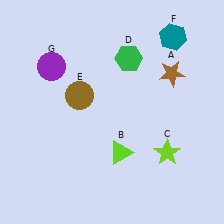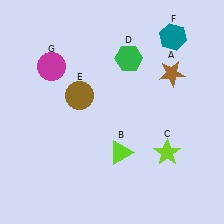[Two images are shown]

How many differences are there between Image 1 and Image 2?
There is 1 difference between the two images.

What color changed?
The circle (G) changed from purple in Image 1 to magenta in Image 2.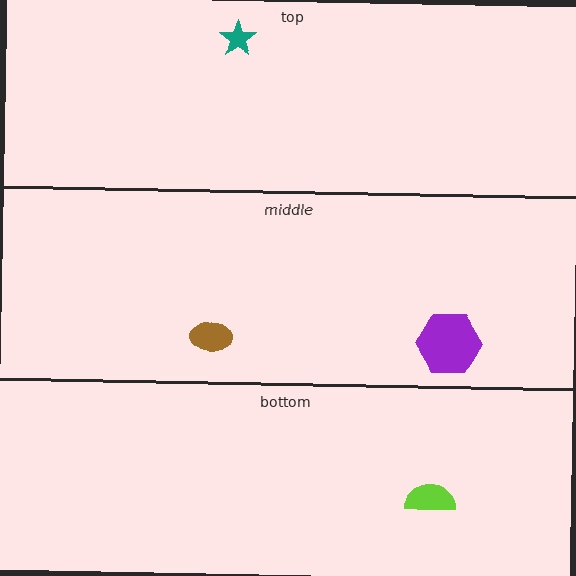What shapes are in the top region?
The teal star.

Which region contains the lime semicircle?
The bottom region.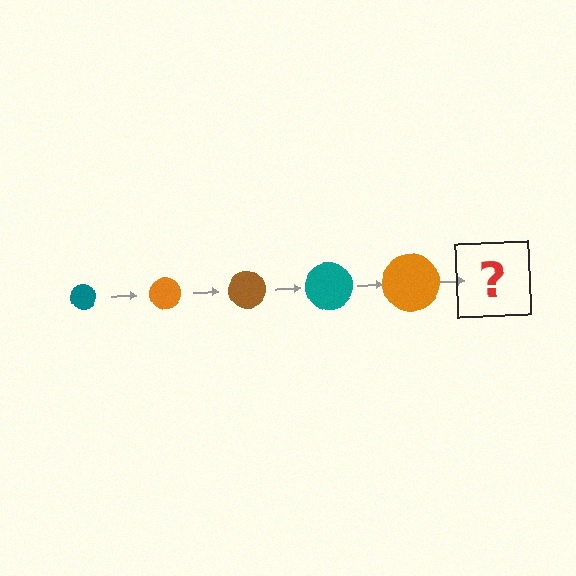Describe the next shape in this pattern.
It should be a brown circle, larger than the previous one.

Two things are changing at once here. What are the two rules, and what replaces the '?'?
The two rules are that the circle grows larger each step and the color cycles through teal, orange, and brown. The '?' should be a brown circle, larger than the previous one.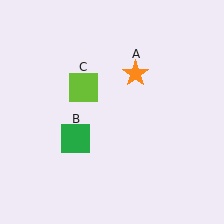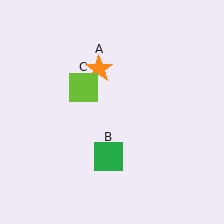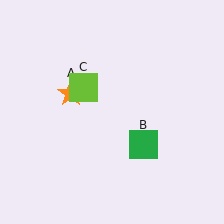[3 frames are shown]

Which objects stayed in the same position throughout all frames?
Lime square (object C) remained stationary.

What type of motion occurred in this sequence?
The orange star (object A), green square (object B) rotated counterclockwise around the center of the scene.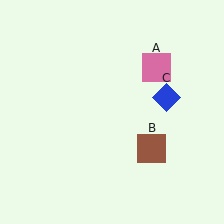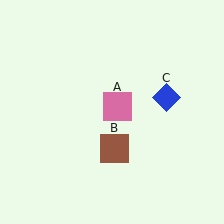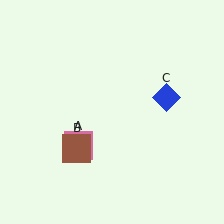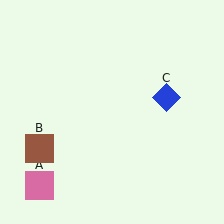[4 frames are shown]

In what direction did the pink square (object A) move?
The pink square (object A) moved down and to the left.